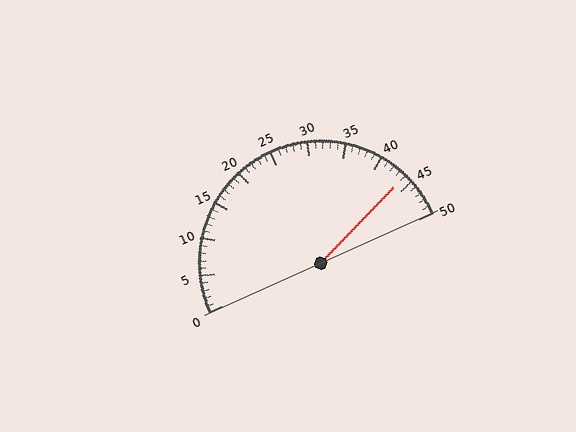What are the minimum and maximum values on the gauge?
The gauge ranges from 0 to 50.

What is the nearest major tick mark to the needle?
The nearest major tick mark is 45.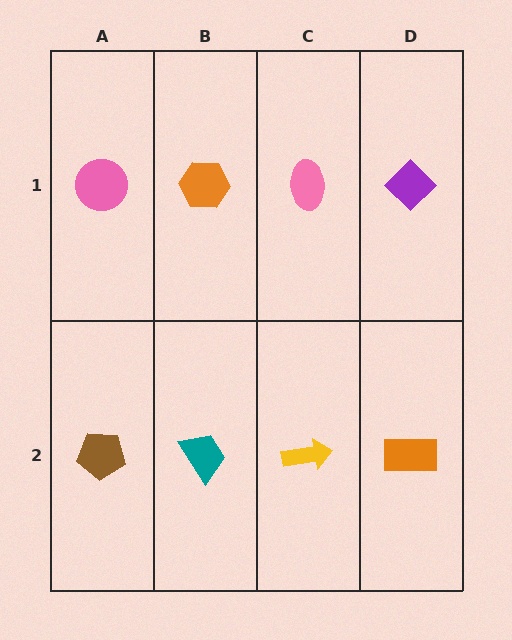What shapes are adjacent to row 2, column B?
An orange hexagon (row 1, column B), a brown pentagon (row 2, column A), a yellow arrow (row 2, column C).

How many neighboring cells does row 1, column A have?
2.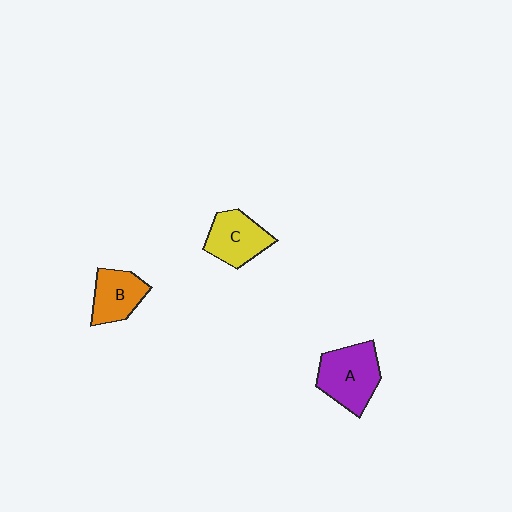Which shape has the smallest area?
Shape B (orange).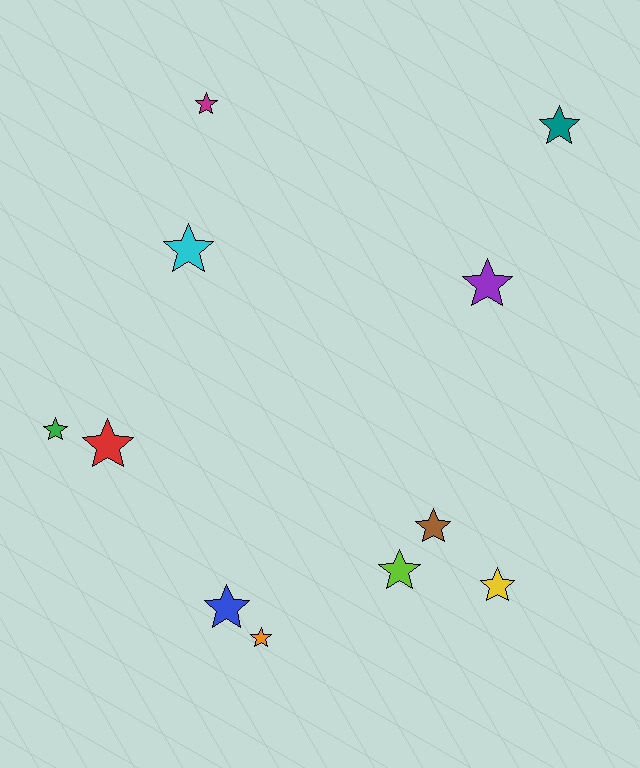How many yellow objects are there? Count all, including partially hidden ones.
There is 1 yellow object.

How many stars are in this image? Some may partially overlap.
There are 11 stars.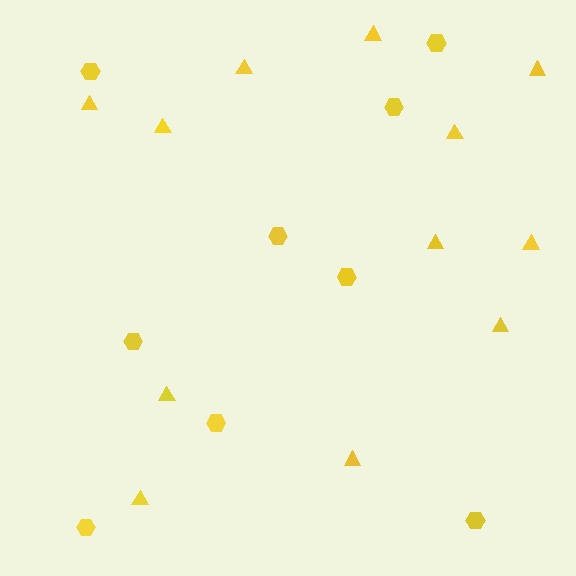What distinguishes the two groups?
There are 2 groups: one group of triangles (12) and one group of hexagons (9).